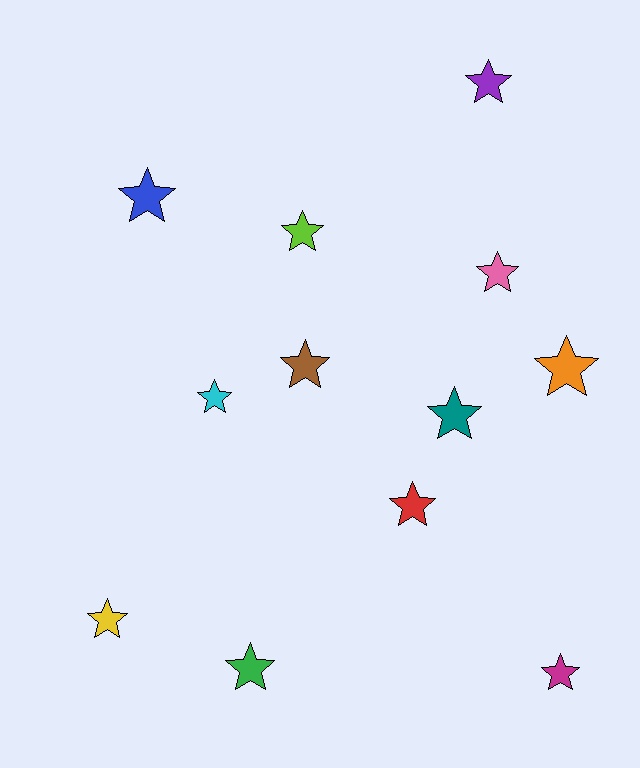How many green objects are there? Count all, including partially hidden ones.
There is 1 green object.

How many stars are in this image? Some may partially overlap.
There are 12 stars.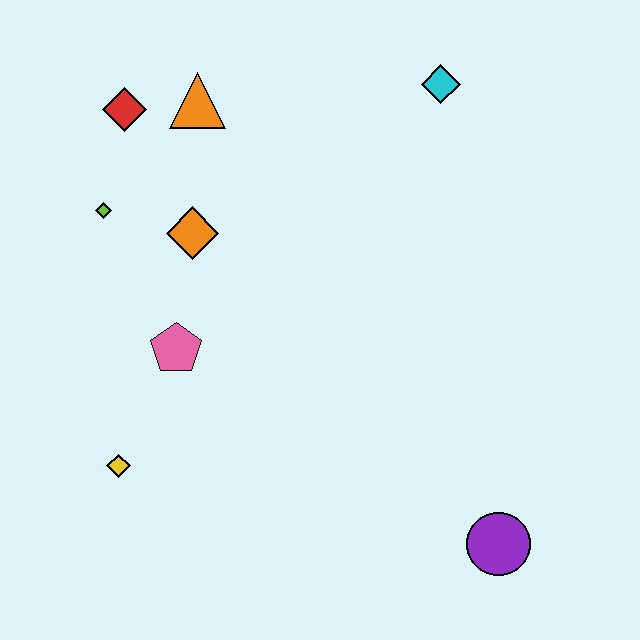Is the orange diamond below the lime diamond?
Yes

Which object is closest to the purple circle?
The pink pentagon is closest to the purple circle.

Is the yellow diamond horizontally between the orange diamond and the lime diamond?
Yes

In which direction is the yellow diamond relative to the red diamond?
The yellow diamond is below the red diamond.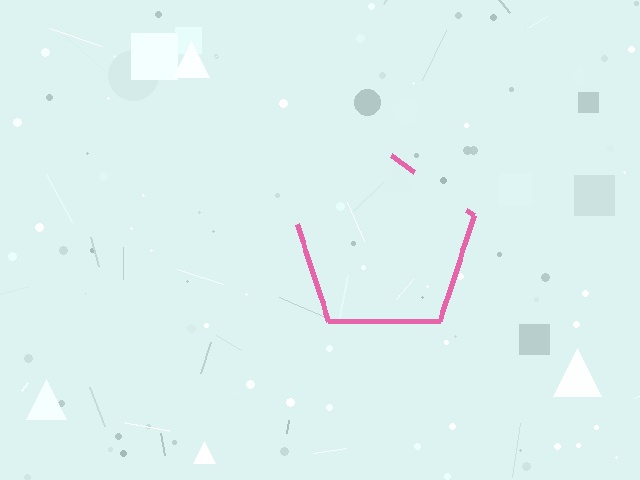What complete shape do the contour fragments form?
The contour fragments form a pentagon.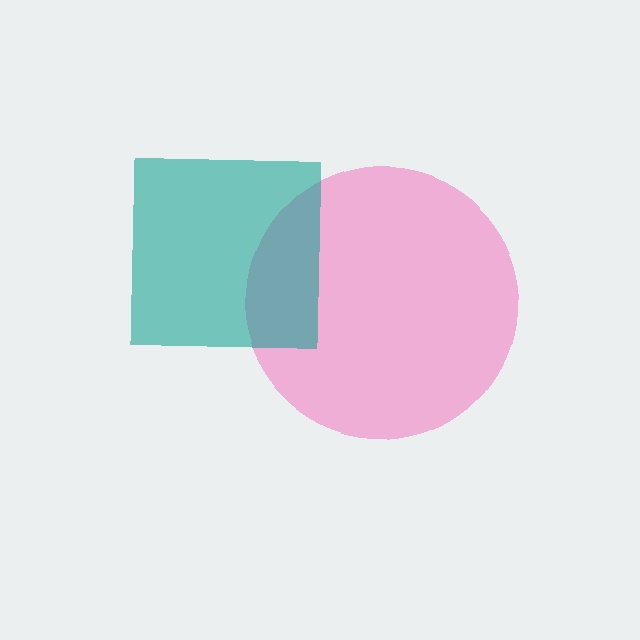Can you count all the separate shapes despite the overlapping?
Yes, there are 2 separate shapes.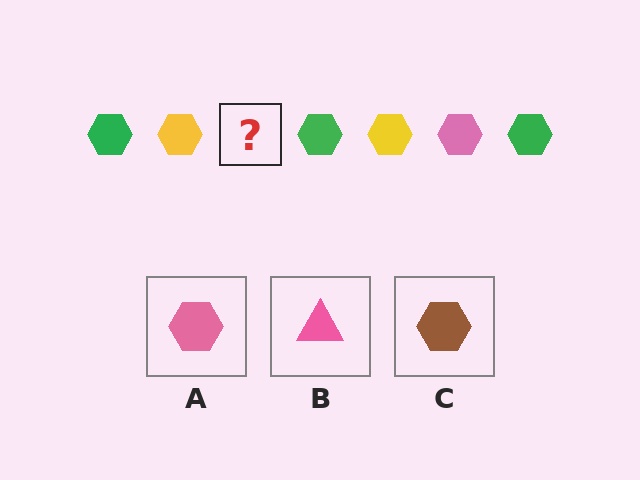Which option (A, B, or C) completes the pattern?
A.